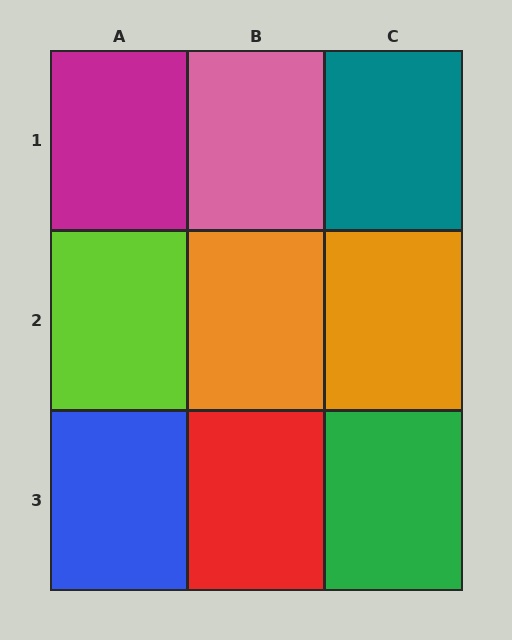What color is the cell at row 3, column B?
Red.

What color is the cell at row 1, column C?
Teal.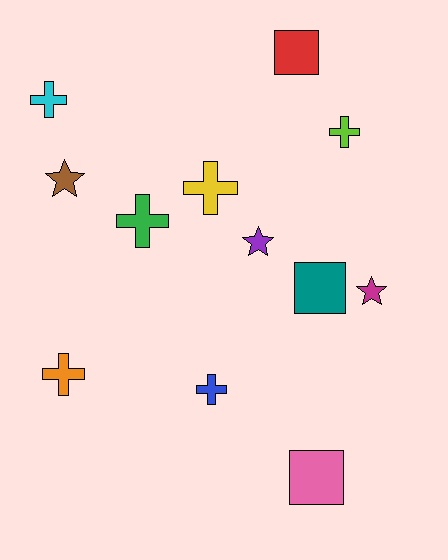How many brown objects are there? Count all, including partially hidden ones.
There is 1 brown object.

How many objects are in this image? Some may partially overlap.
There are 12 objects.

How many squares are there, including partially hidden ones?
There are 3 squares.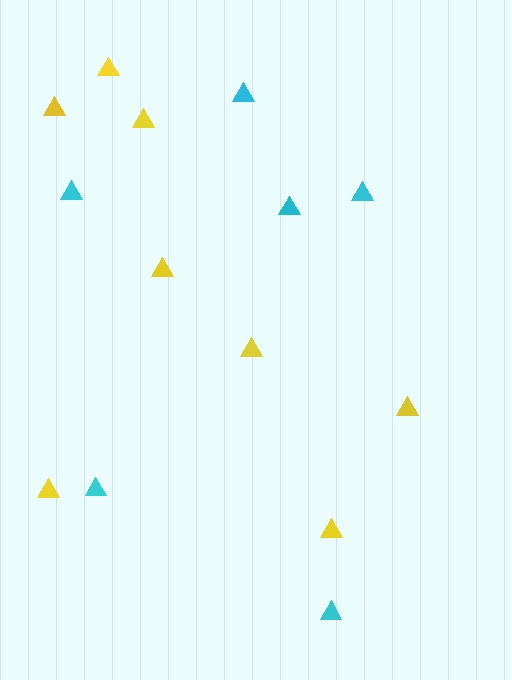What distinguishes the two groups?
There are 2 groups: one group of yellow triangles (8) and one group of cyan triangles (6).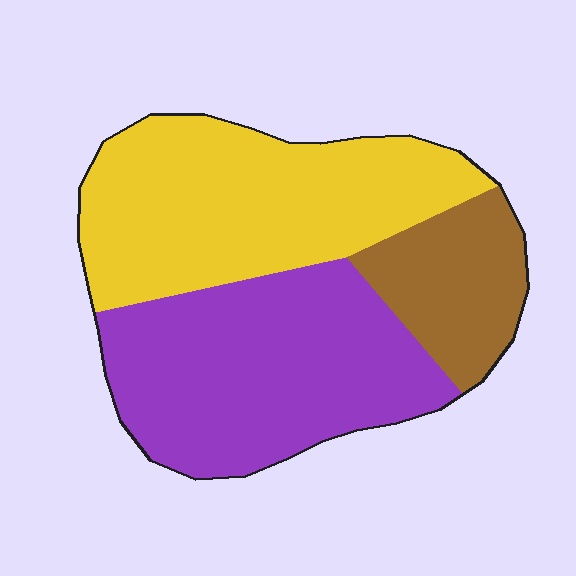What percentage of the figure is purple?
Purple covers 42% of the figure.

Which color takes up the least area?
Brown, at roughly 15%.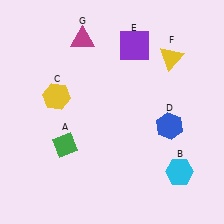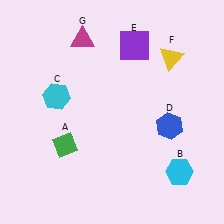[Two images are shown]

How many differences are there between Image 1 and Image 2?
There is 1 difference between the two images.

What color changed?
The hexagon (C) changed from yellow in Image 1 to cyan in Image 2.